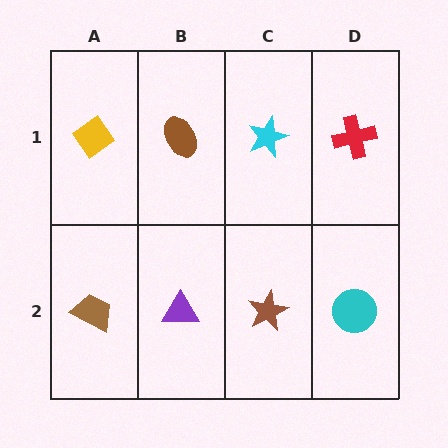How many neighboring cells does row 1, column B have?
3.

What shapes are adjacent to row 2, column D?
A red cross (row 1, column D), a brown star (row 2, column C).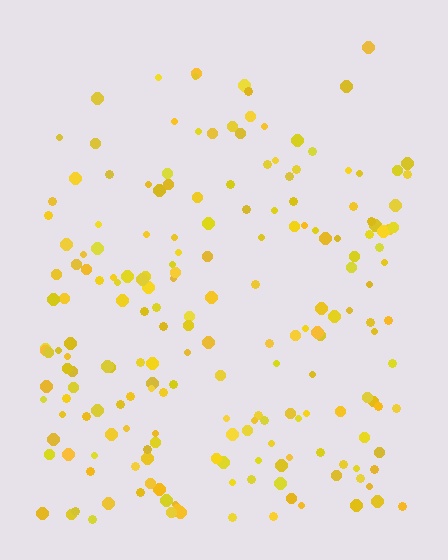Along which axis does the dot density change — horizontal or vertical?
Vertical.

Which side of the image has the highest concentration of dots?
The bottom.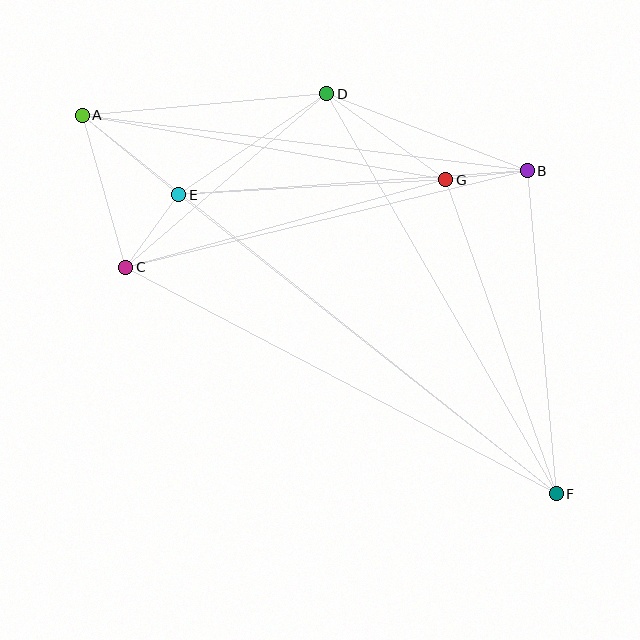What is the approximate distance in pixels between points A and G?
The distance between A and G is approximately 369 pixels.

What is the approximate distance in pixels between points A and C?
The distance between A and C is approximately 158 pixels.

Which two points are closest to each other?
Points B and G are closest to each other.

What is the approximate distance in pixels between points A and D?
The distance between A and D is approximately 245 pixels.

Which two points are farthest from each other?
Points A and F are farthest from each other.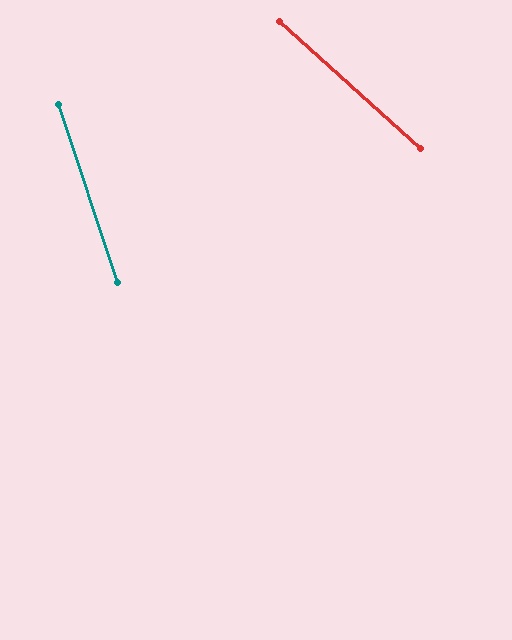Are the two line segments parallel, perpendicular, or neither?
Neither parallel nor perpendicular — they differ by about 30°.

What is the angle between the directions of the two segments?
Approximately 30 degrees.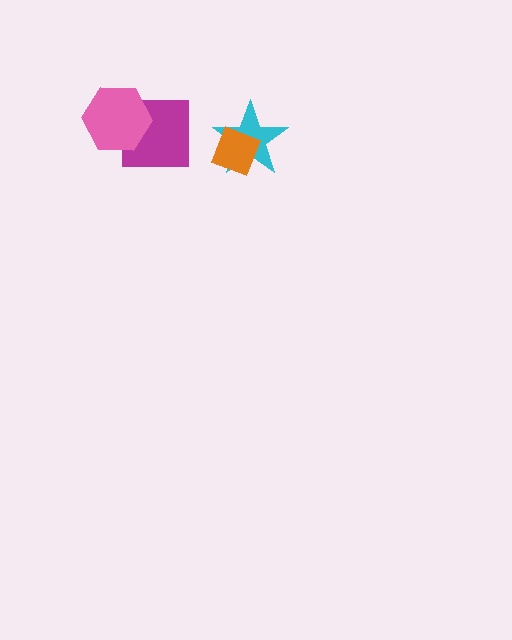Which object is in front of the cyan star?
The orange diamond is in front of the cyan star.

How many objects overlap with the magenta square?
1 object overlaps with the magenta square.